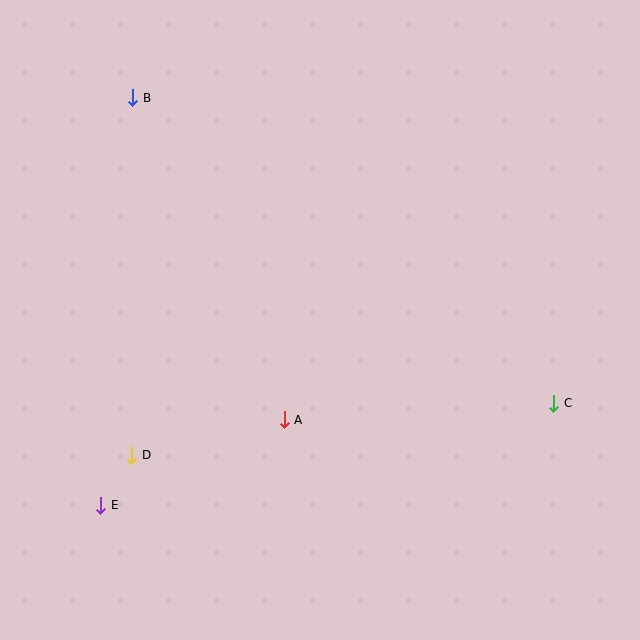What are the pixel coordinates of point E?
Point E is at (101, 505).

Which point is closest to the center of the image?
Point A at (284, 420) is closest to the center.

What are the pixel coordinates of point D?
Point D is at (132, 455).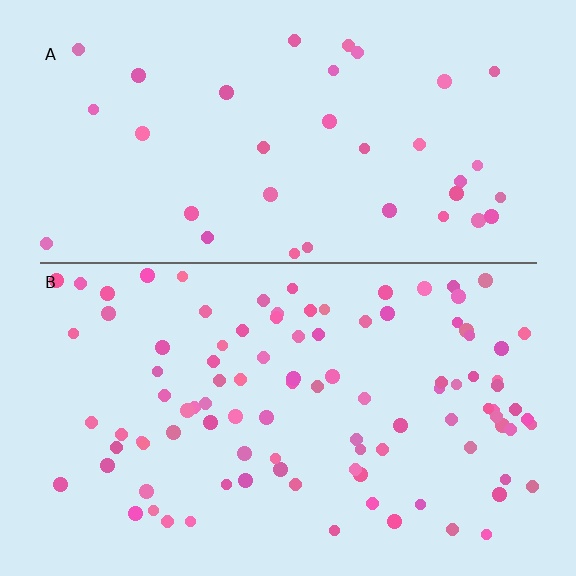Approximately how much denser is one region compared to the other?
Approximately 2.7× — region B over region A.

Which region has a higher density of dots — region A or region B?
B (the bottom).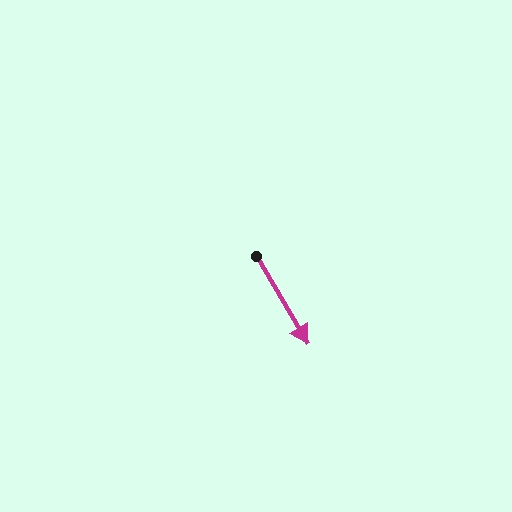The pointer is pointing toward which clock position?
Roughly 5 o'clock.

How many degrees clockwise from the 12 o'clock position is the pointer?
Approximately 150 degrees.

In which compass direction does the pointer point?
Southeast.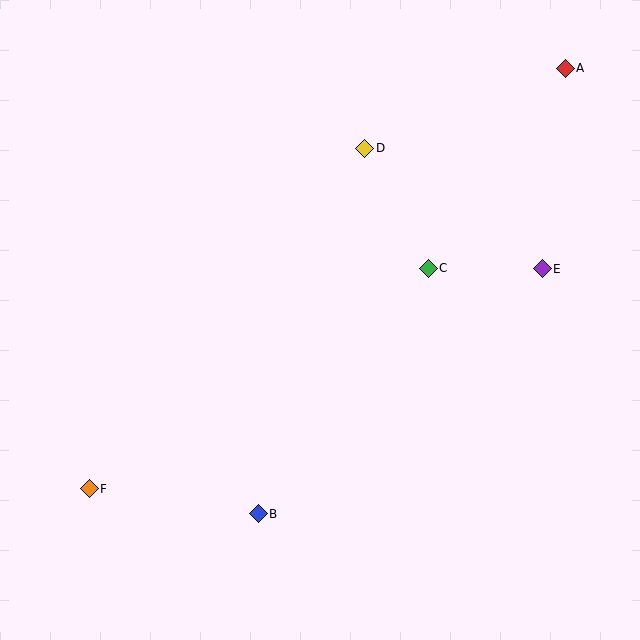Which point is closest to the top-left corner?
Point D is closest to the top-left corner.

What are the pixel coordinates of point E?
Point E is at (542, 269).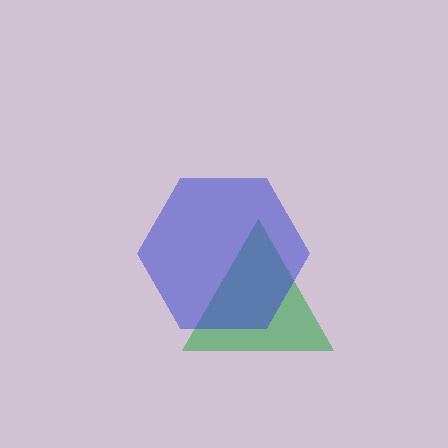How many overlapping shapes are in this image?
There are 2 overlapping shapes in the image.